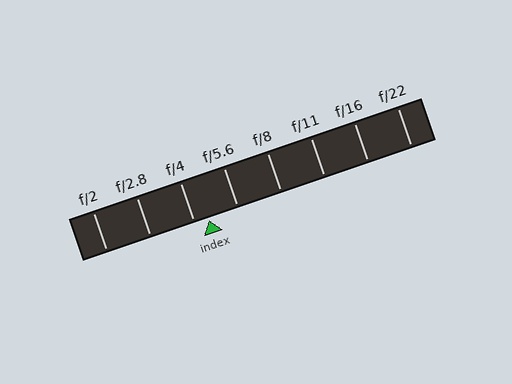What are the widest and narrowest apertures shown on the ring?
The widest aperture shown is f/2 and the narrowest is f/22.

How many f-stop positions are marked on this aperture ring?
There are 8 f-stop positions marked.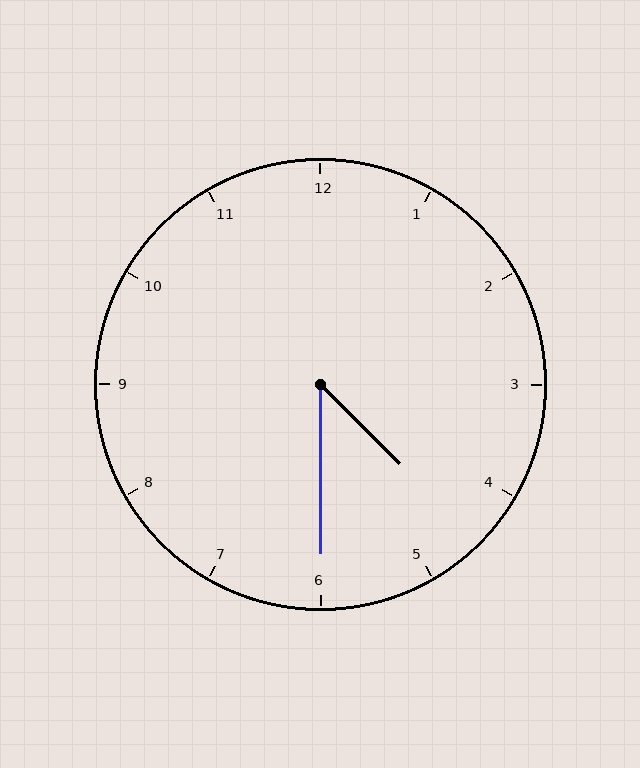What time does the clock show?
4:30.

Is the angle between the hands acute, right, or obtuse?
It is acute.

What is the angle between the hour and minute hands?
Approximately 45 degrees.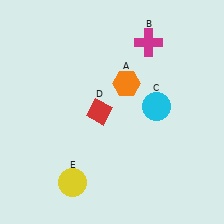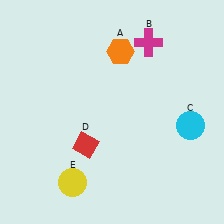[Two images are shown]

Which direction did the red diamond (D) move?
The red diamond (D) moved down.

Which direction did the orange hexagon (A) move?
The orange hexagon (A) moved up.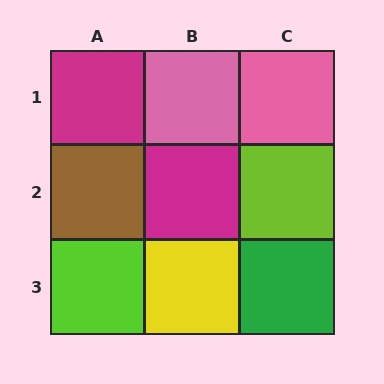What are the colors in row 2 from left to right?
Brown, magenta, lime.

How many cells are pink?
2 cells are pink.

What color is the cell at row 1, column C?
Pink.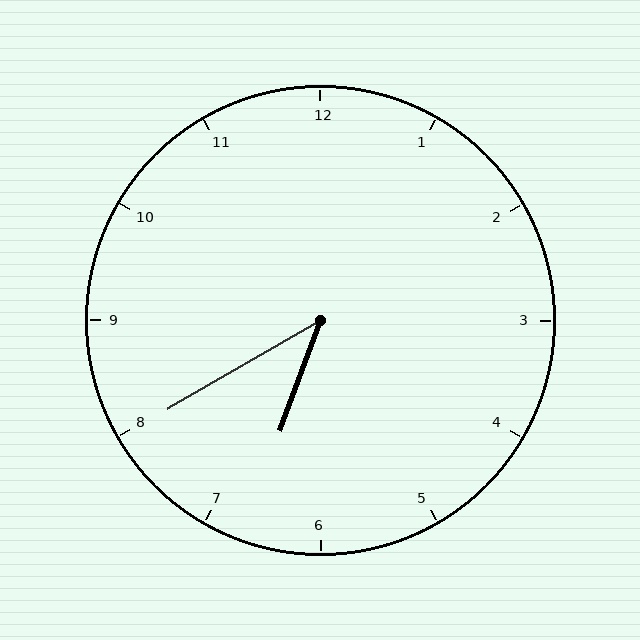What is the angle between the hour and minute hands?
Approximately 40 degrees.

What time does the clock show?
6:40.